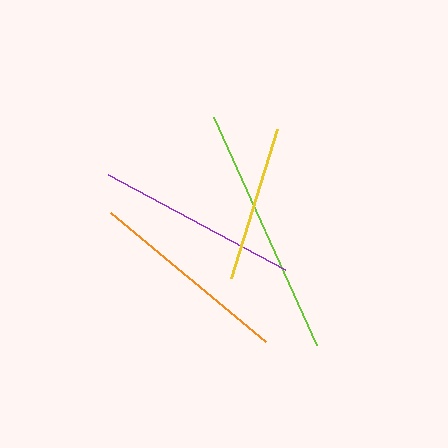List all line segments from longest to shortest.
From longest to shortest: lime, orange, purple, yellow.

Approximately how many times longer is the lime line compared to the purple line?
The lime line is approximately 1.2 times the length of the purple line.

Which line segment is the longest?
The lime line is the longest at approximately 250 pixels.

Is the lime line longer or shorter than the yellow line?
The lime line is longer than the yellow line.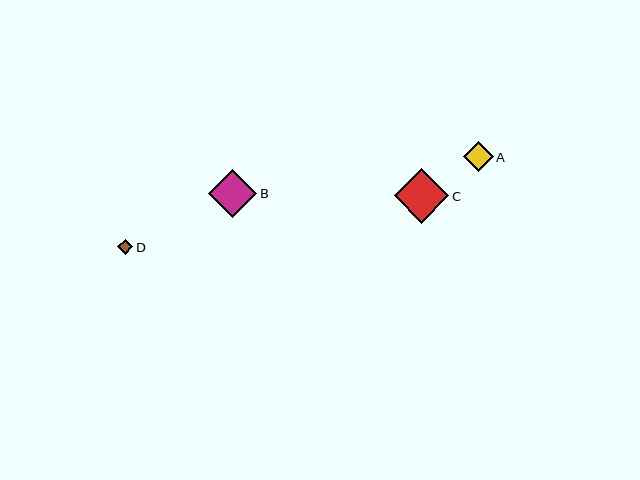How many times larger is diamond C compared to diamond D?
Diamond C is approximately 3.6 times the size of diamond D.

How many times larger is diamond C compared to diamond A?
Diamond C is approximately 1.9 times the size of diamond A.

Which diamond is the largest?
Diamond C is the largest with a size of approximately 55 pixels.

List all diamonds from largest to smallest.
From largest to smallest: C, B, A, D.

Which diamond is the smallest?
Diamond D is the smallest with a size of approximately 15 pixels.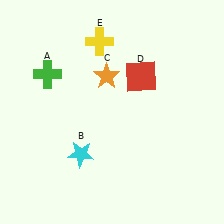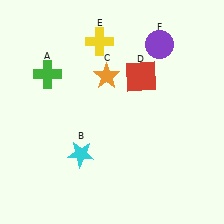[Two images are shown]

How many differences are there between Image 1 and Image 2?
There is 1 difference between the two images.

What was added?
A purple circle (F) was added in Image 2.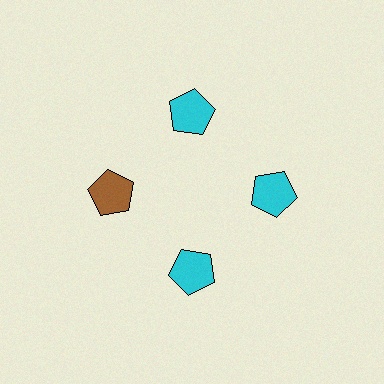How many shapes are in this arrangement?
There are 4 shapes arranged in a ring pattern.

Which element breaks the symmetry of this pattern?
The brown pentagon at roughly the 9 o'clock position breaks the symmetry. All other shapes are cyan pentagons.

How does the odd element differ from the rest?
It has a different color: brown instead of cyan.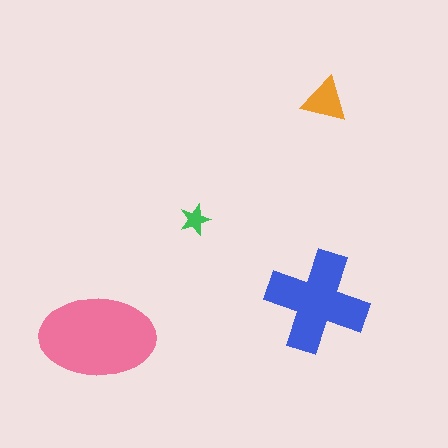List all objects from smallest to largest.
The green star, the orange triangle, the blue cross, the pink ellipse.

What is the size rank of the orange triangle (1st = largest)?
3rd.